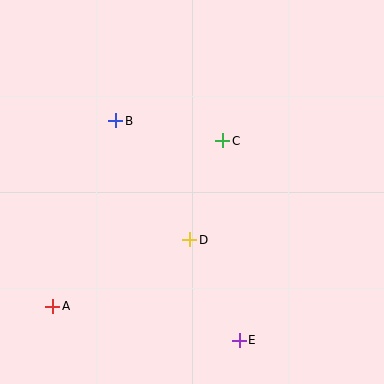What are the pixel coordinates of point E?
Point E is at (239, 340).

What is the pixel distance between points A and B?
The distance between A and B is 196 pixels.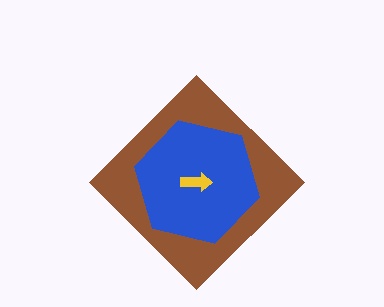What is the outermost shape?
The brown diamond.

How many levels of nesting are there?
3.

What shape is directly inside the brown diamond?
The blue hexagon.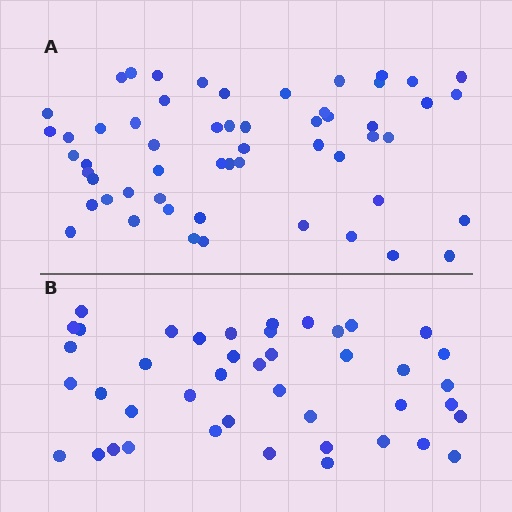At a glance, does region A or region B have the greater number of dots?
Region A (the top region) has more dots.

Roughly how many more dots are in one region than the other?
Region A has approximately 15 more dots than region B.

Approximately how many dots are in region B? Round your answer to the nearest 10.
About 40 dots. (The exact count is 43, which rounds to 40.)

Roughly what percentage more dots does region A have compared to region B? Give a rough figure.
About 30% more.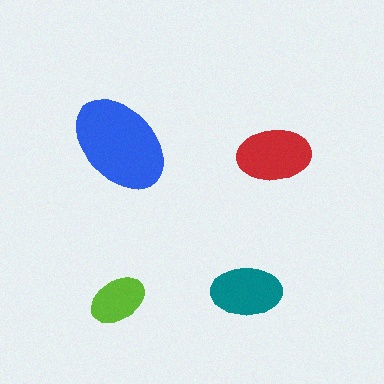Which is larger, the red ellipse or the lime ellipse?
The red one.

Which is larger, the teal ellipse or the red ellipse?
The red one.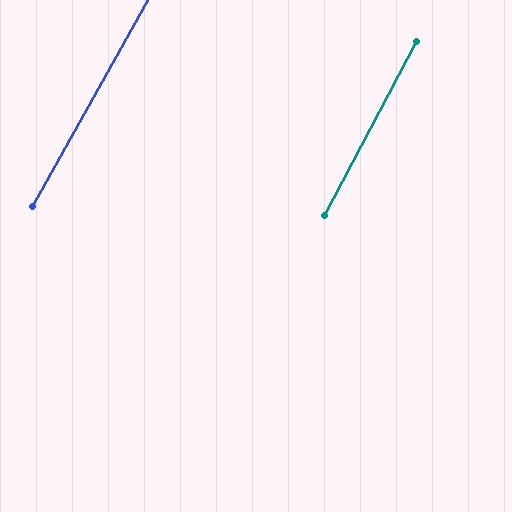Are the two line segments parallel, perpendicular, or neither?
Parallel — their directions differ by only 1.2°.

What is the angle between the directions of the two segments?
Approximately 1 degree.